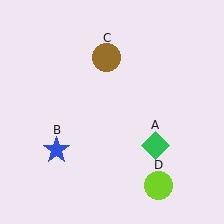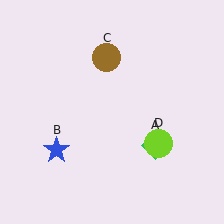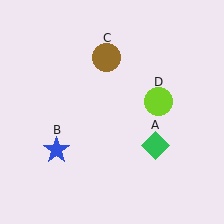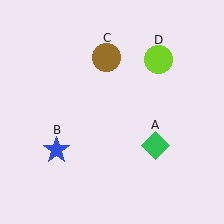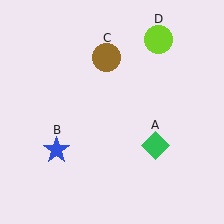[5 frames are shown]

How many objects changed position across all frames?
1 object changed position: lime circle (object D).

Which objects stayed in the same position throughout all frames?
Green diamond (object A) and blue star (object B) and brown circle (object C) remained stationary.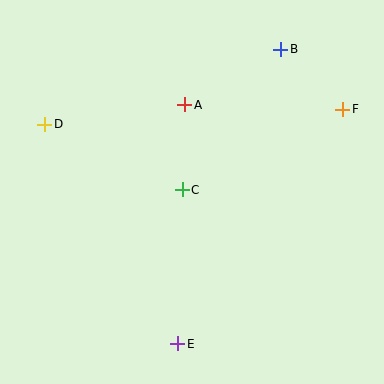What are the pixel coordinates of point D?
Point D is at (45, 124).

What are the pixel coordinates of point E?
Point E is at (178, 344).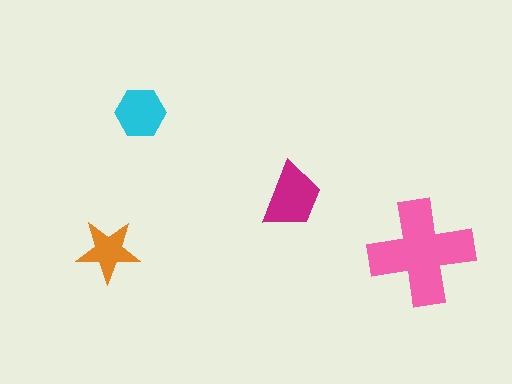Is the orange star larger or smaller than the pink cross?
Smaller.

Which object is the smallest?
The orange star.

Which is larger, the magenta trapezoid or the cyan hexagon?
The magenta trapezoid.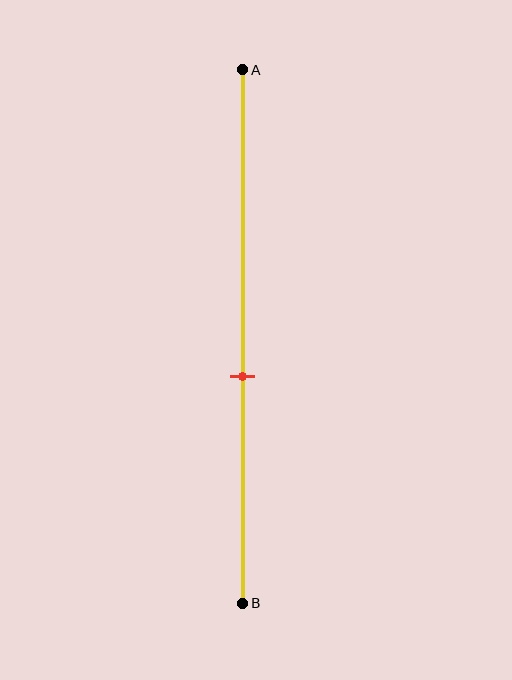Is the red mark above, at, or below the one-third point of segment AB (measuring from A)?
The red mark is below the one-third point of segment AB.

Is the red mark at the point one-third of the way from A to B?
No, the mark is at about 60% from A, not at the 33% one-third point.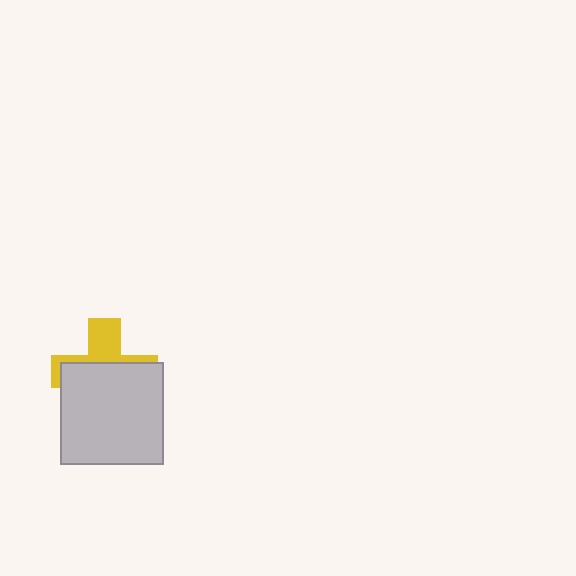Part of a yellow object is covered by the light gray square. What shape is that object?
It is a cross.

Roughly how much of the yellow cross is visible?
A small part of it is visible (roughly 36%).